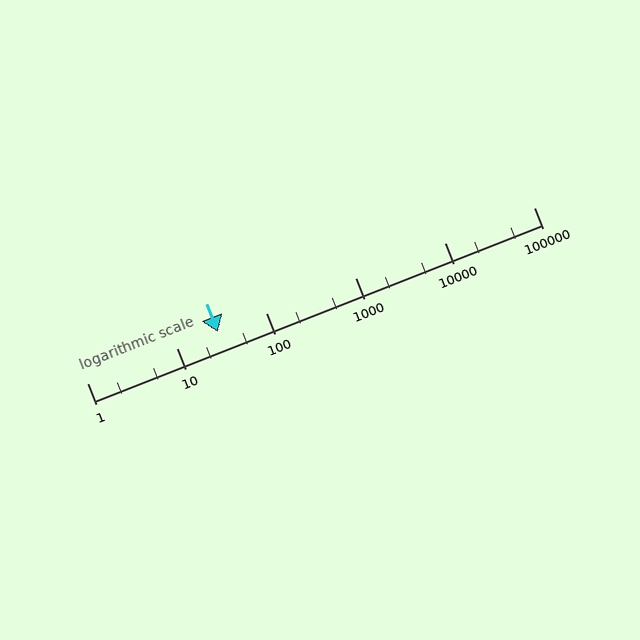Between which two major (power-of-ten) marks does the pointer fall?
The pointer is between 10 and 100.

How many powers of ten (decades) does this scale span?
The scale spans 5 decades, from 1 to 100000.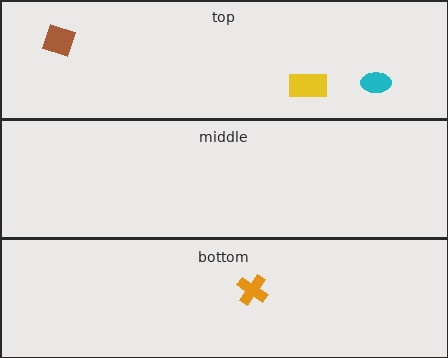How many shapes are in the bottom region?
1.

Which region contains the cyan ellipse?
The top region.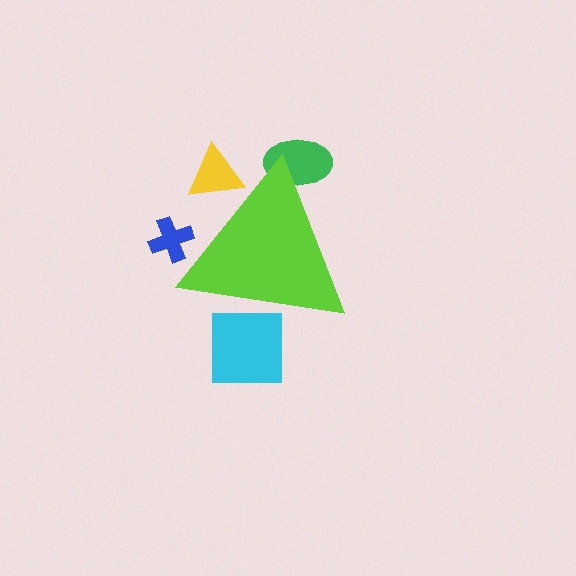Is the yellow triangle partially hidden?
Yes, the yellow triangle is partially hidden behind the lime triangle.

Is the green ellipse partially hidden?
Yes, the green ellipse is partially hidden behind the lime triangle.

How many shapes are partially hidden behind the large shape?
4 shapes are partially hidden.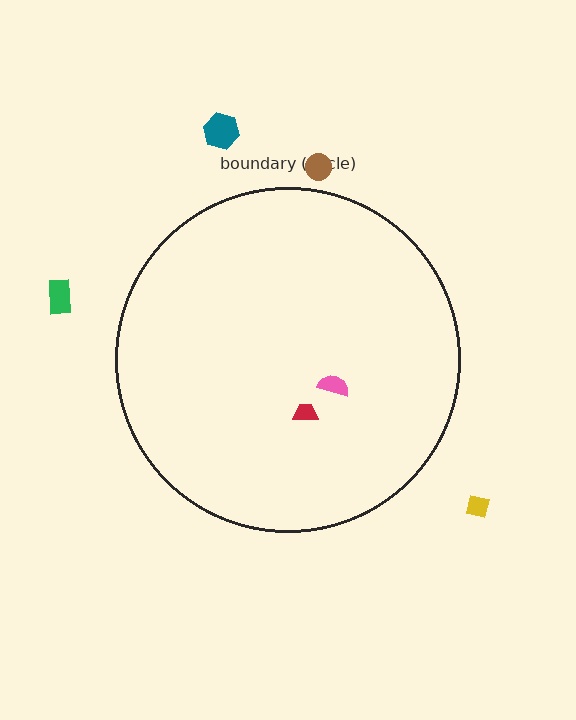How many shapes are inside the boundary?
2 inside, 4 outside.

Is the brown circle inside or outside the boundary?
Outside.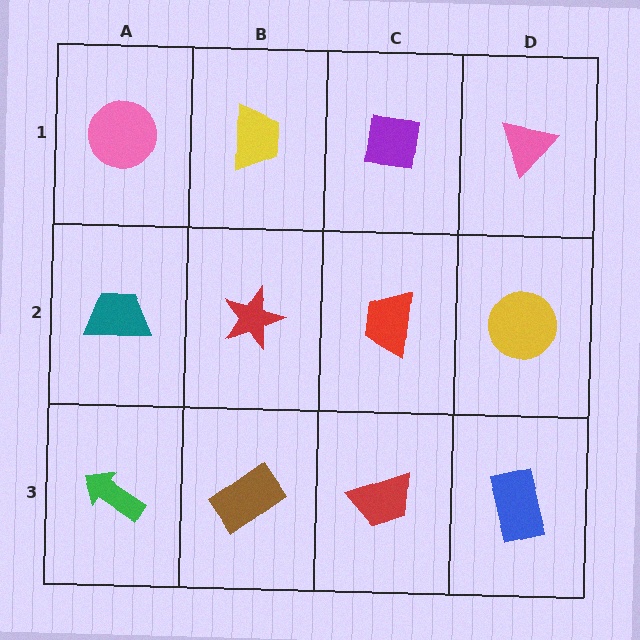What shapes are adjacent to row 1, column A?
A teal trapezoid (row 2, column A), a yellow trapezoid (row 1, column B).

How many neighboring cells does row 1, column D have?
2.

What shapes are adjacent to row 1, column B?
A red star (row 2, column B), a pink circle (row 1, column A), a purple square (row 1, column C).